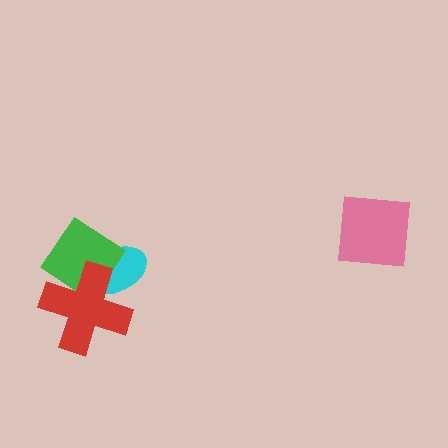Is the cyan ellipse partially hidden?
Yes, it is partially covered by another shape.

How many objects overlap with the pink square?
0 objects overlap with the pink square.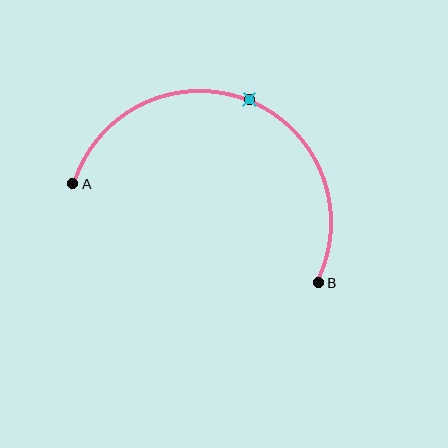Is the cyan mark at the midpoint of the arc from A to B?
Yes. The cyan mark lies on the arc at equal arc-length from both A and B — it is the arc midpoint.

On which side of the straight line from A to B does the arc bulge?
The arc bulges above the straight line connecting A and B.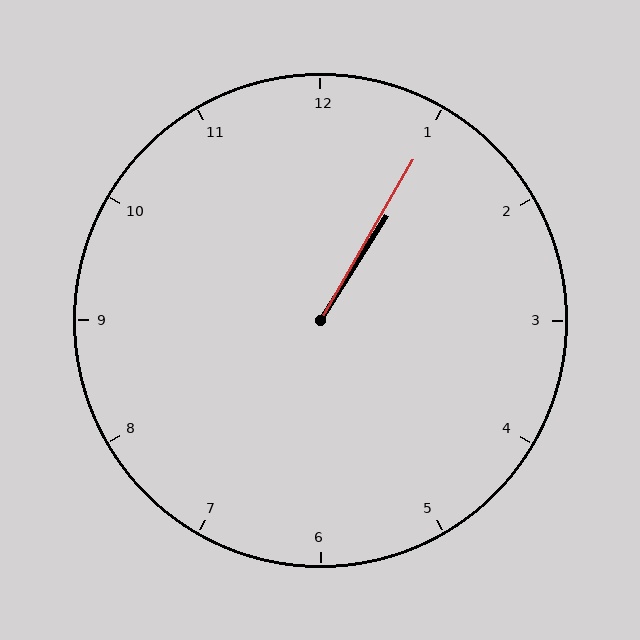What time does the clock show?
1:05.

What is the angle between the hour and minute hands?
Approximately 2 degrees.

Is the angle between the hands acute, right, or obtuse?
It is acute.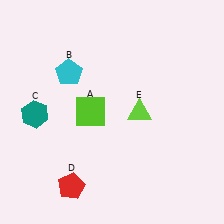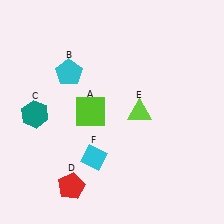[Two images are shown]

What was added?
A cyan diamond (F) was added in Image 2.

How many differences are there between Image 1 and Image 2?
There is 1 difference between the two images.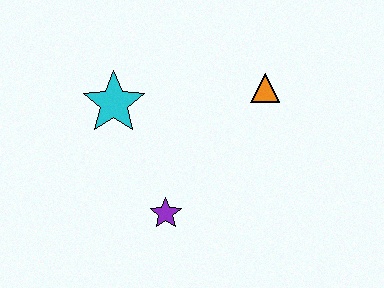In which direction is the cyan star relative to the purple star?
The cyan star is above the purple star.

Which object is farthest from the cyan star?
The orange triangle is farthest from the cyan star.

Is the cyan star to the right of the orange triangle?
No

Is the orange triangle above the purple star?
Yes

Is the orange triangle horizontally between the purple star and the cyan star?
No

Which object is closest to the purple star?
The cyan star is closest to the purple star.